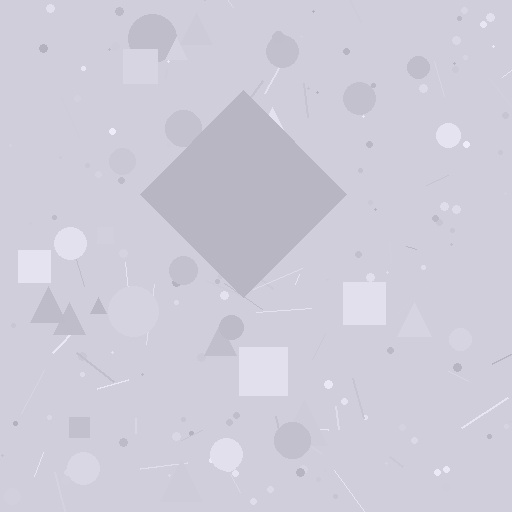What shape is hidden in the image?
A diamond is hidden in the image.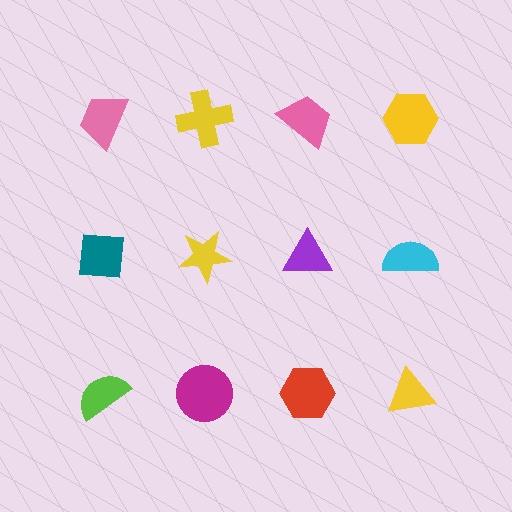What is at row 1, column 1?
A pink trapezoid.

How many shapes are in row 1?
4 shapes.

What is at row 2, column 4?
A cyan semicircle.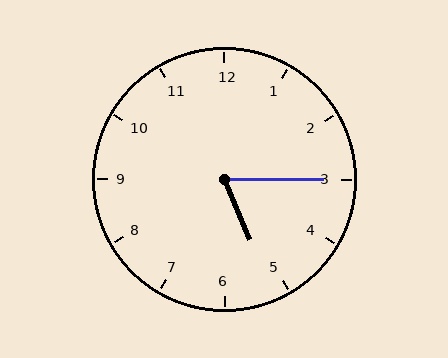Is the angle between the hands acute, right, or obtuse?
It is acute.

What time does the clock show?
5:15.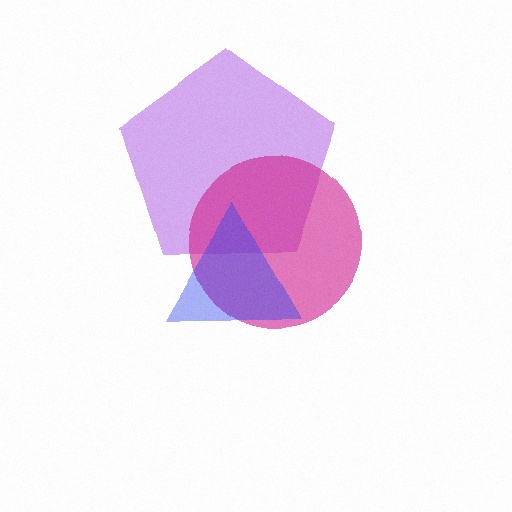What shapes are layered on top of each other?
The layered shapes are: a purple pentagon, a magenta circle, a blue triangle.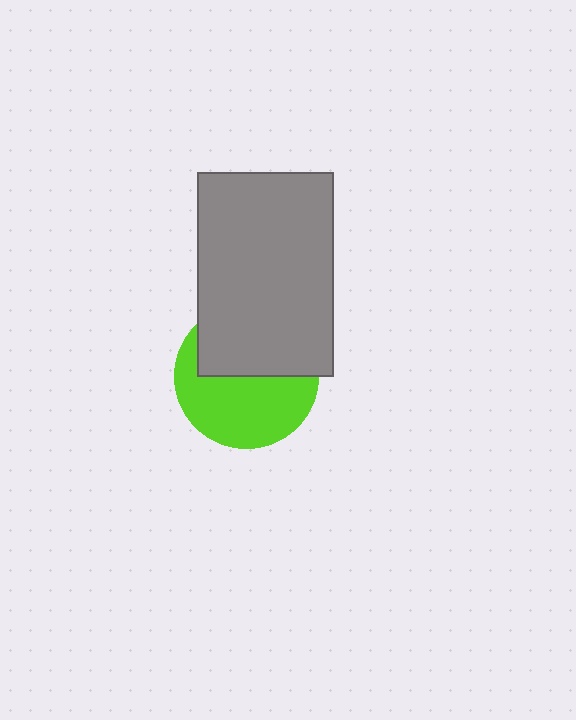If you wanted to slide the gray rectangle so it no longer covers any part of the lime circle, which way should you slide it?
Slide it up — that is the most direct way to separate the two shapes.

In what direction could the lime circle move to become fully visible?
The lime circle could move down. That would shift it out from behind the gray rectangle entirely.